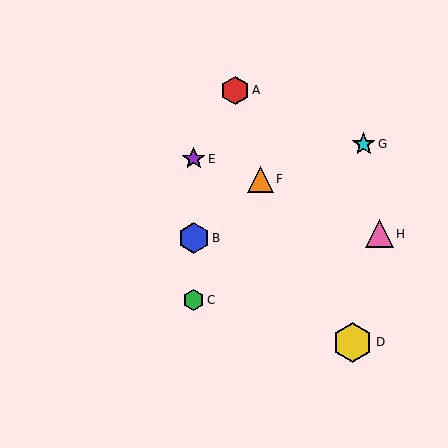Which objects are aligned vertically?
Objects B, C, E are aligned vertically.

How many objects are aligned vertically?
3 objects (B, C, E) are aligned vertically.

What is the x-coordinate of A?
Object A is at x≈235.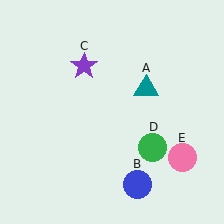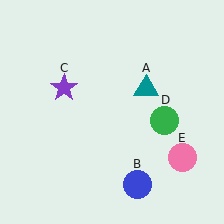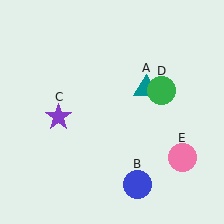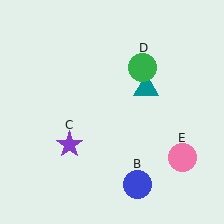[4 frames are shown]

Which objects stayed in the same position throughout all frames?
Teal triangle (object A) and blue circle (object B) and pink circle (object E) remained stationary.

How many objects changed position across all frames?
2 objects changed position: purple star (object C), green circle (object D).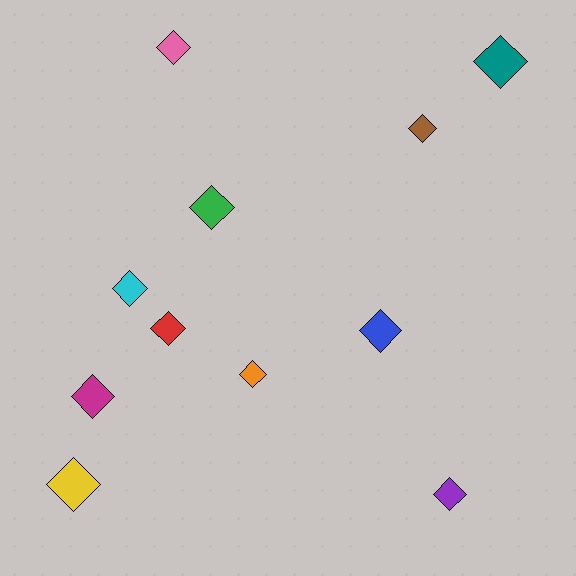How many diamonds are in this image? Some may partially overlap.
There are 11 diamonds.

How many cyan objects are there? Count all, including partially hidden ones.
There is 1 cyan object.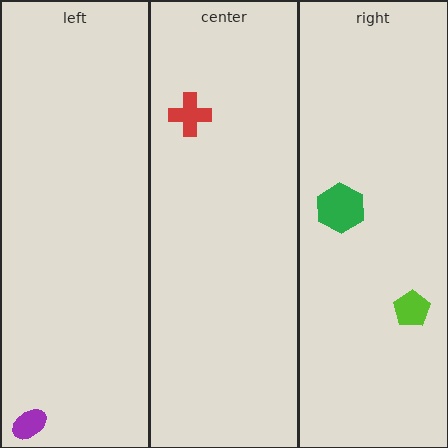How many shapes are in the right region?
2.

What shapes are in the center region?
The red cross.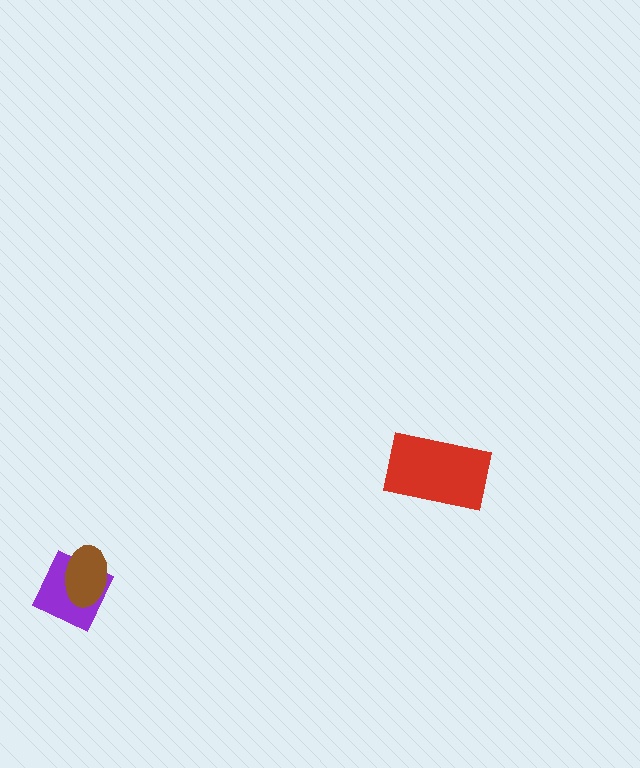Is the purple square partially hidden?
Yes, it is partially covered by another shape.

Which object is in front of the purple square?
The brown ellipse is in front of the purple square.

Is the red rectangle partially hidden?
No, no other shape covers it.